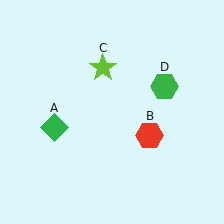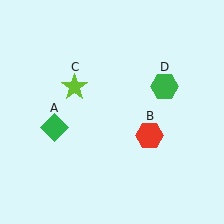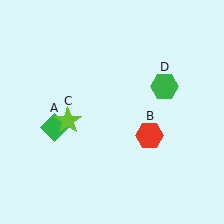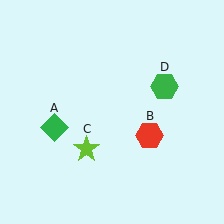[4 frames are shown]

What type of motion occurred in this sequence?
The lime star (object C) rotated counterclockwise around the center of the scene.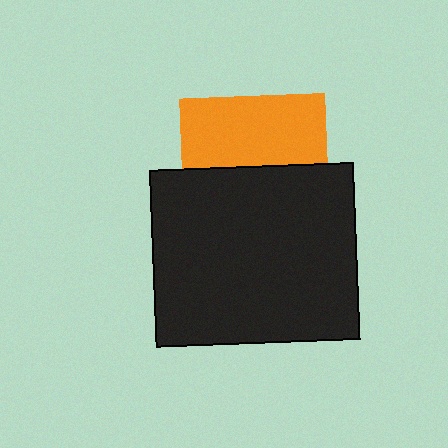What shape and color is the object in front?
The object in front is a black rectangle.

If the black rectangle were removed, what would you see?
You would see the complete orange square.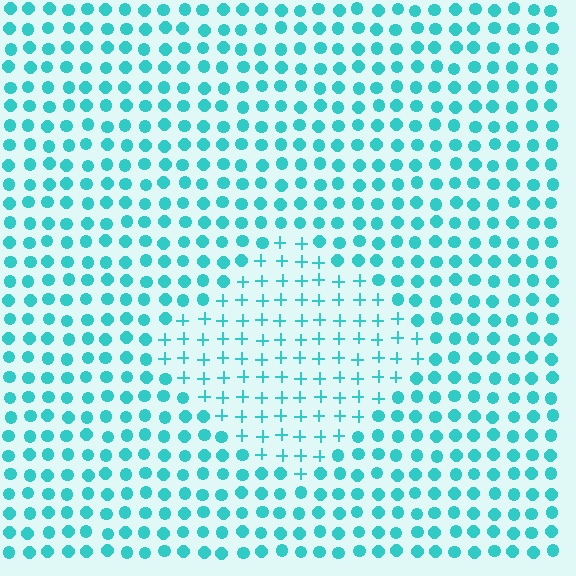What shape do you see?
I see a diamond.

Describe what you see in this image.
The image is filled with small cyan elements arranged in a uniform grid. A diamond-shaped region contains plus signs, while the surrounding area contains circles. The boundary is defined purely by the change in element shape.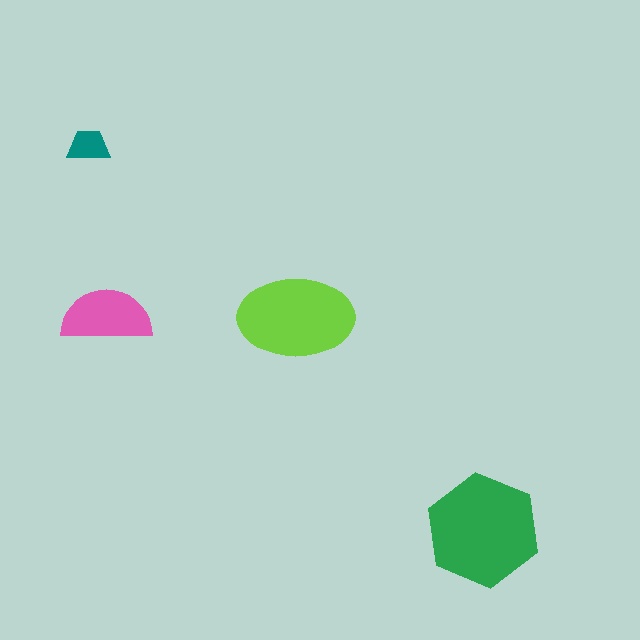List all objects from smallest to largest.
The teal trapezoid, the pink semicircle, the lime ellipse, the green hexagon.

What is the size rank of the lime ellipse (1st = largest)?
2nd.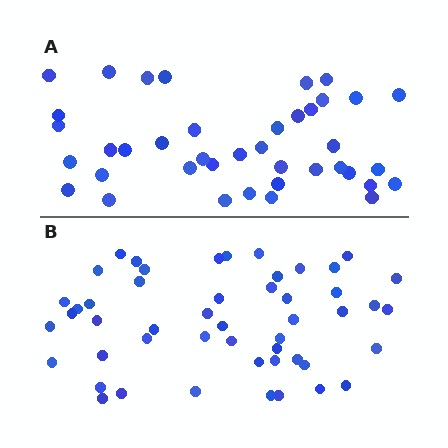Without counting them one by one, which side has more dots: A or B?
Region B (the bottom region) has more dots.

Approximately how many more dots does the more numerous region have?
Region B has roughly 10 or so more dots than region A.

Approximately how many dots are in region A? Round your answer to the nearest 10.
About 40 dots.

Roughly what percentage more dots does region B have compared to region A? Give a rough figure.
About 25% more.